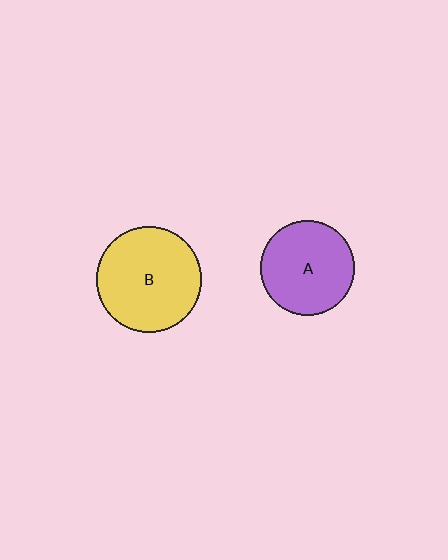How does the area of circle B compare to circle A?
Approximately 1.2 times.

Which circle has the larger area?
Circle B (yellow).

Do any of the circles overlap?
No, none of the circles overlap.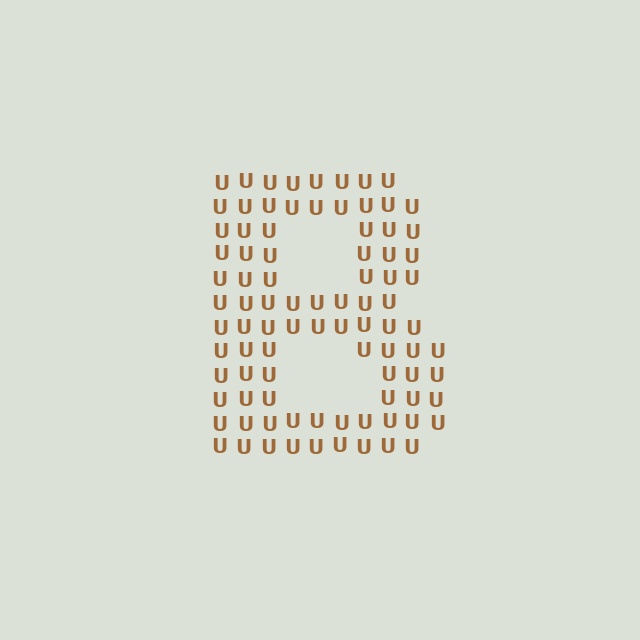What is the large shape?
The large shape is the letter B.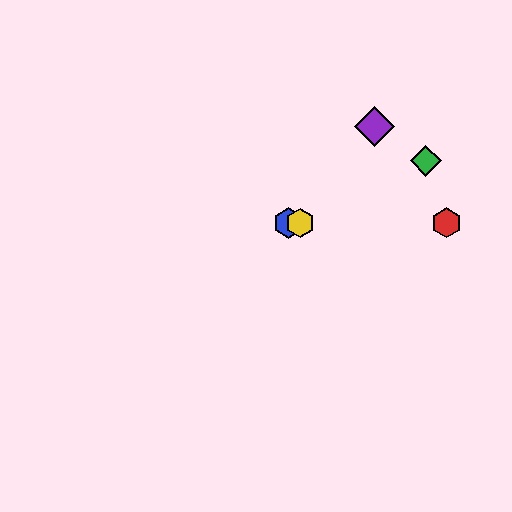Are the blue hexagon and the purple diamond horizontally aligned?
No, the blue hexagon is at y≈223 and the purple diamond is at y≈126.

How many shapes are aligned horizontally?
3 shapes (the red hexagon, the blue hexagon, the yellow hexagon) are aligned horizontally.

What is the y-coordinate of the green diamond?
The green diamond is at y≈161.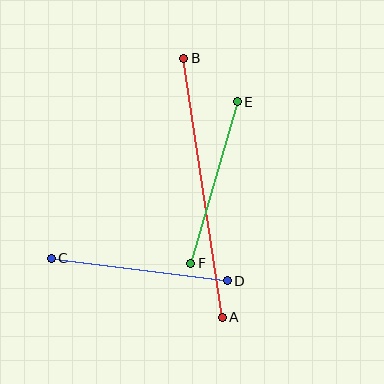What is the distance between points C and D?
The distance is approximately 177 pixels.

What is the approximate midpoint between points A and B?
The midpoint is at approximately (203, 188) pixels.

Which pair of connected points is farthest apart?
Points A and B are farthest apart.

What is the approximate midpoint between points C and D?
The midpoint is at approximately (139, 269) pixels.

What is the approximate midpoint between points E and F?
The midpoint is at approximately (214, 182) pixels.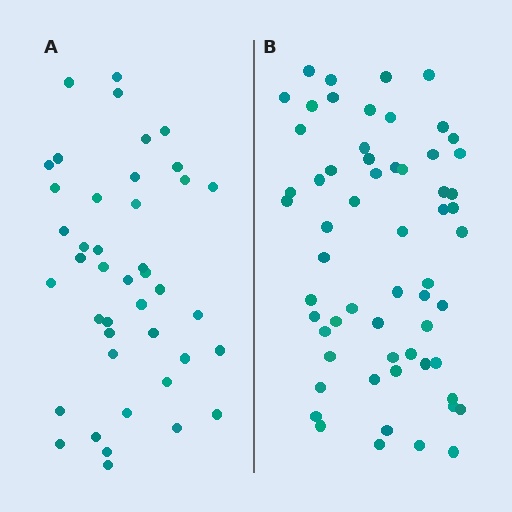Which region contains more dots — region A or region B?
Region B (the right region) has more dots.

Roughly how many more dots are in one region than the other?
Region B has approximately 20 more dots than region A.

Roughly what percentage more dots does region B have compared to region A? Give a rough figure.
About 45% more.